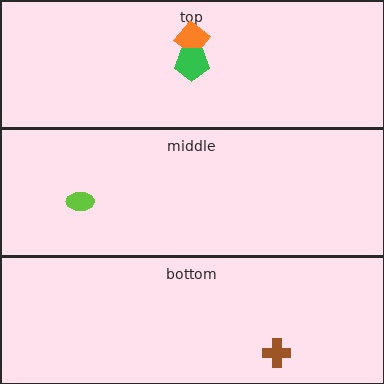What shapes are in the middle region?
The lime ellipse.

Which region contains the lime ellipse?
The middle region.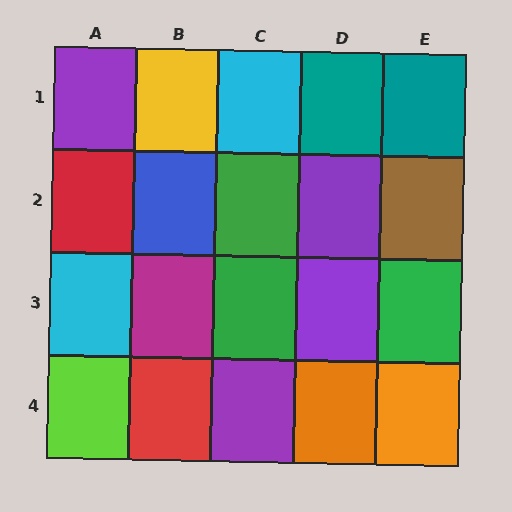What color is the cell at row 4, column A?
Lime.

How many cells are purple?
4 cells are purple.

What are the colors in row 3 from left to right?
Cyan, magenta, green, purple, green.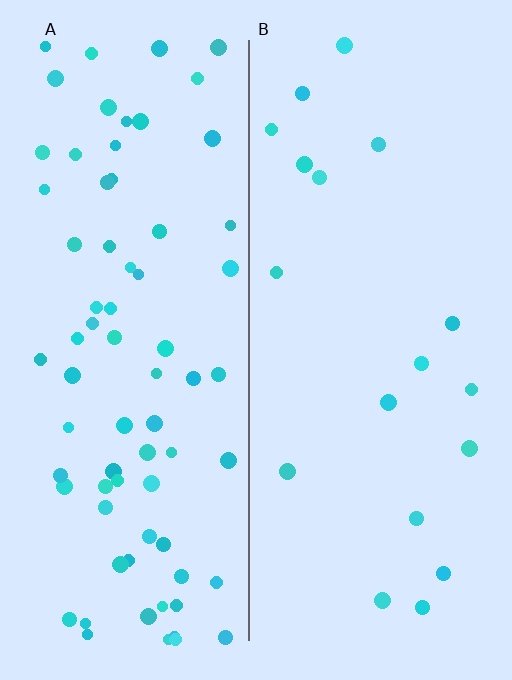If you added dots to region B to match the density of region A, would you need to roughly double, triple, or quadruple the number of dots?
Approximately quadruple.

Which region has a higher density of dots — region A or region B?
A (the left).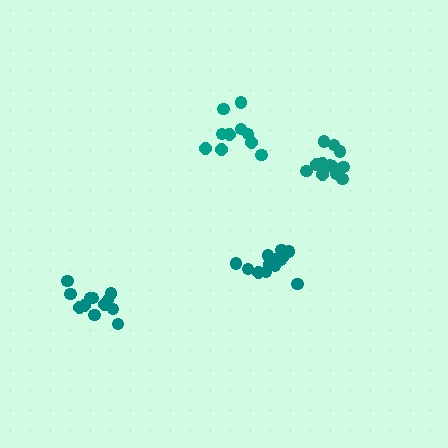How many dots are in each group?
Group 1: 12 dots, Group 2: 12 dots, Group 3: 13 dots, Group 4: 10 dots (47 total).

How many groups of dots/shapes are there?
There are 4 groups.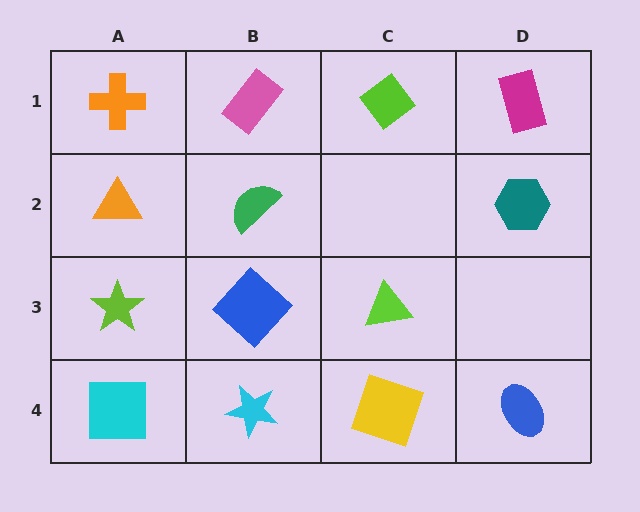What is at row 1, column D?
A magenta rectangle.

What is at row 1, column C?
A lime diamond.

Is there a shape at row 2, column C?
No, that cell is empty.